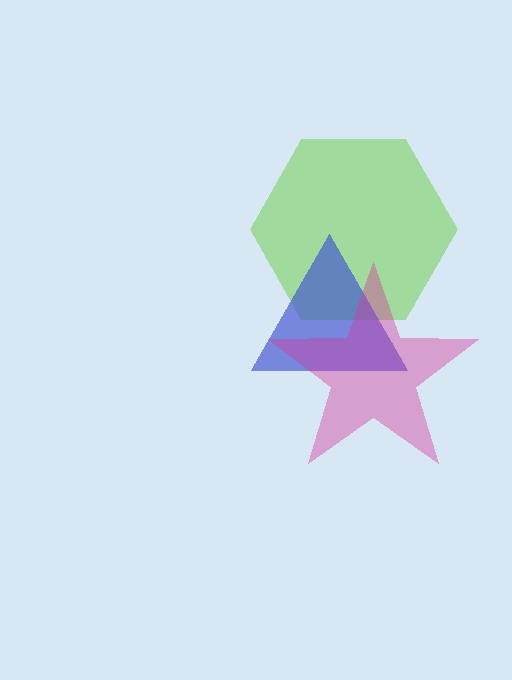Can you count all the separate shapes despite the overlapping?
Yes, there are 3 separate shapes.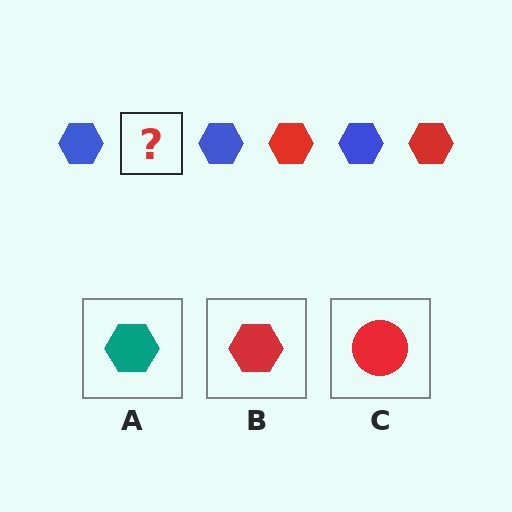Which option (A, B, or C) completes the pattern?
B.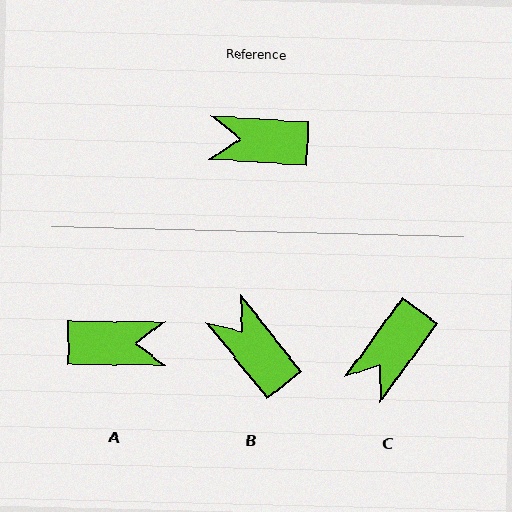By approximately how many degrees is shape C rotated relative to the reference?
Approximately 57 degrees counter-clockwise.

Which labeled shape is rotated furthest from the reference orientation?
A, about 177 degrees away.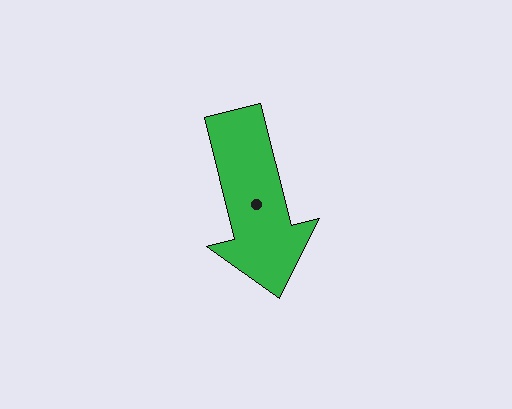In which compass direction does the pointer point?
South.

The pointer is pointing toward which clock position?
Roughly 6 o'clock.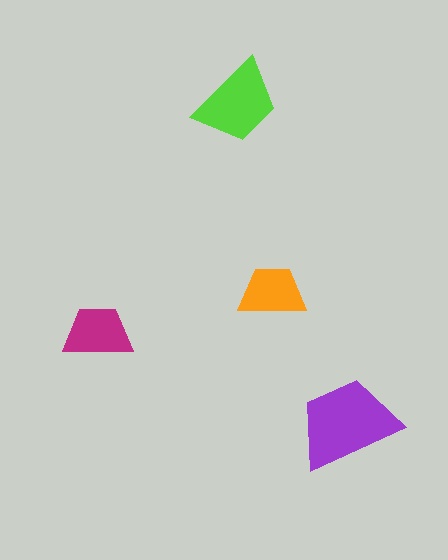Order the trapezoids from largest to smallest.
the purple one, the lime one, the magenta one, the orange one.